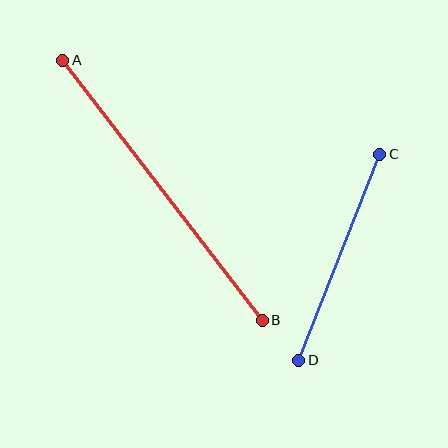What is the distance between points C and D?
The distance is approximately 221 pixels.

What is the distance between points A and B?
The distance is approximately 328 pixels.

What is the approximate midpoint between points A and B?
The midpoint is at approximately (163, 190) pixels.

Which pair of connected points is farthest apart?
Points A and B are farthest apart.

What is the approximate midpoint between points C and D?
The midpoint is at approximately (339, 257) pixels.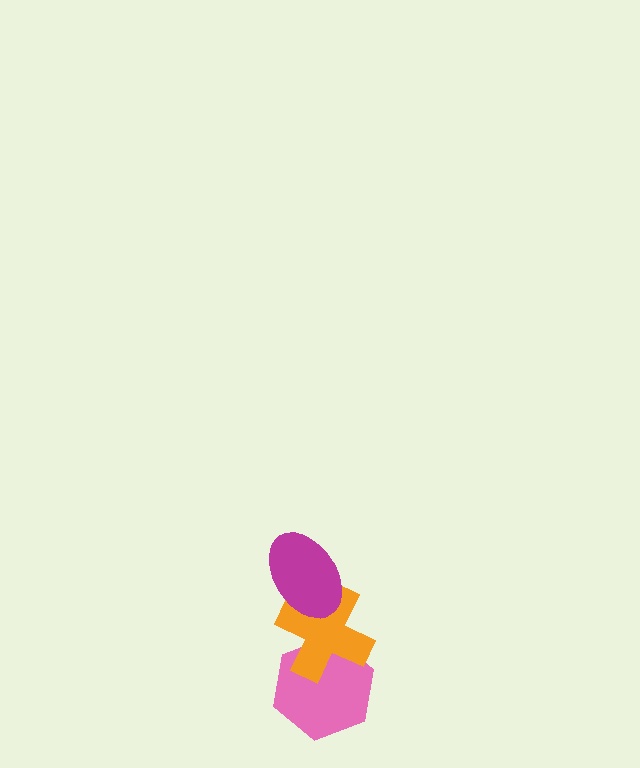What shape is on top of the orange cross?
The magenta ellipse is on top of the orange cross.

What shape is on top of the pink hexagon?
The orange cross is on top of the pink hexagon.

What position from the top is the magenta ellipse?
The magenta ellipse is 1st from the top.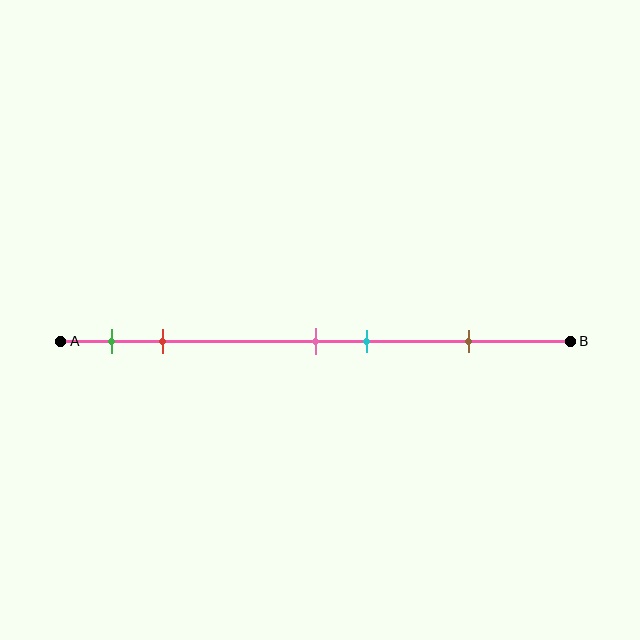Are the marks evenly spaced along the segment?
No, the marks are not evenly spaced.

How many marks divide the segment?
There are 5 marks dividing the segment.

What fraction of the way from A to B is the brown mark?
The brown mark is approximately 80% (0.8) of the way from A to B.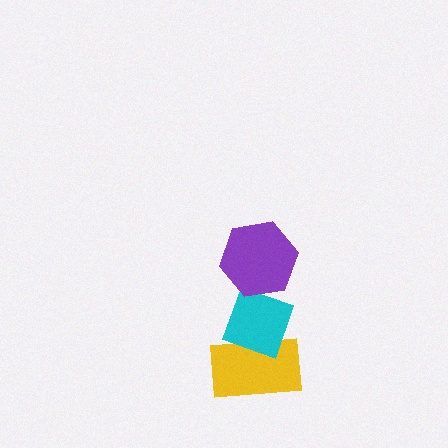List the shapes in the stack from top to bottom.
From top to bottom: the purple hexagon, the cyan diamond, the yellow rectangle.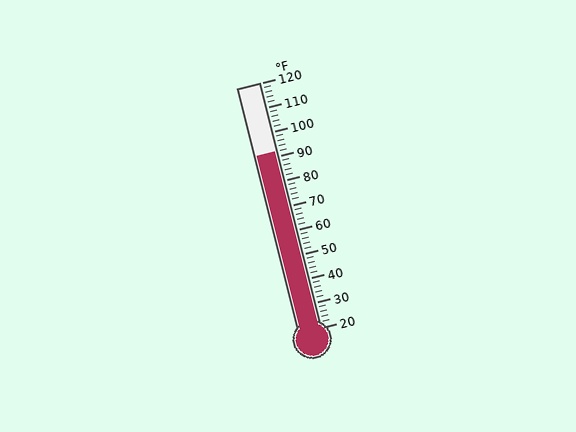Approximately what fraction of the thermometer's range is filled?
The thermometer is filled to approximately 70% of its range.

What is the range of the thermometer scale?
The thermometer scale ranges from 20°F to 120°F.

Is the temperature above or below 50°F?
The temperature is above 50°F.